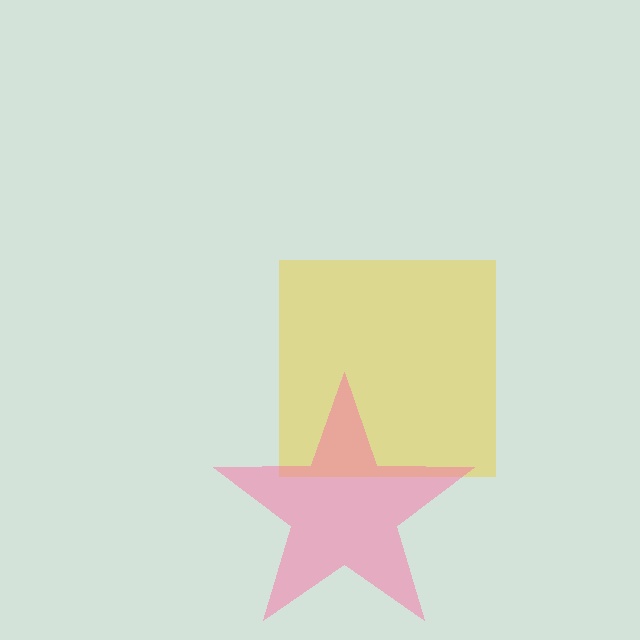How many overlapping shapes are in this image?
There are 2 overlapping shapes in the image.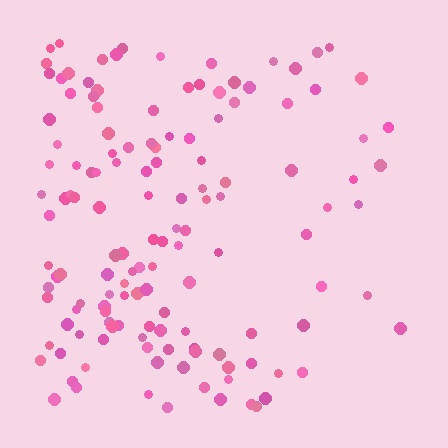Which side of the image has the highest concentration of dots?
The left.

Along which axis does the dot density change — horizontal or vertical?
Horizontal.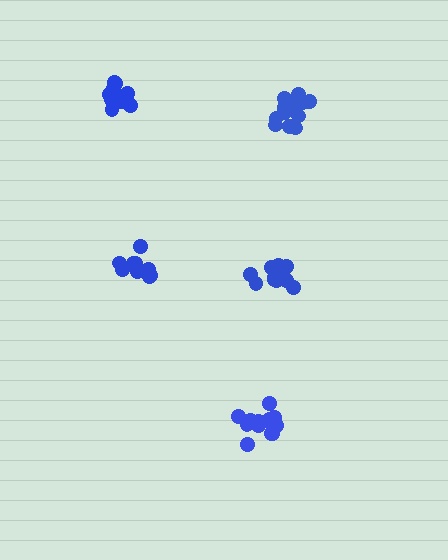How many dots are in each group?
Group 1: 12 dots, Group 2: 12 dots, Group 3: 11 dots, Group 4: 16 dots, Group 5: 13 dots (64 total).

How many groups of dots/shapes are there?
There are 5 groups.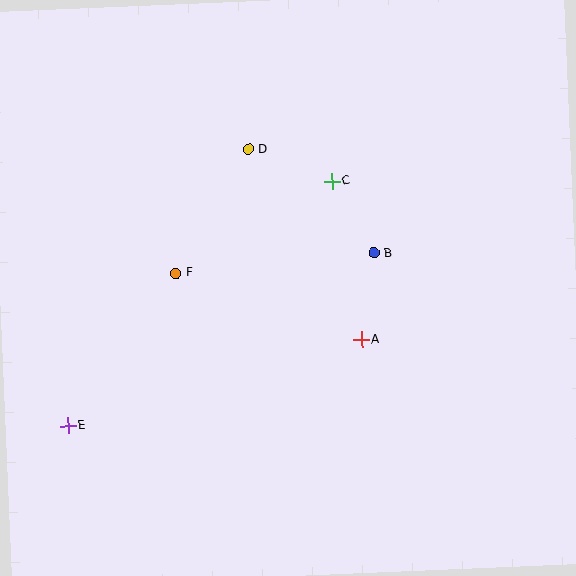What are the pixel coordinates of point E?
Point E is at (68, 426).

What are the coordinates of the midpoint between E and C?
The midpoint between E and C is at (200, 303).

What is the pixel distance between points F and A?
The distance between F and A is 197 pixels.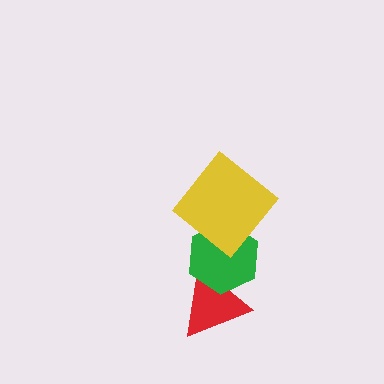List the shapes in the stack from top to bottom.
From top to bottom: the yellow diamond, the green hexagon, the red triangle.